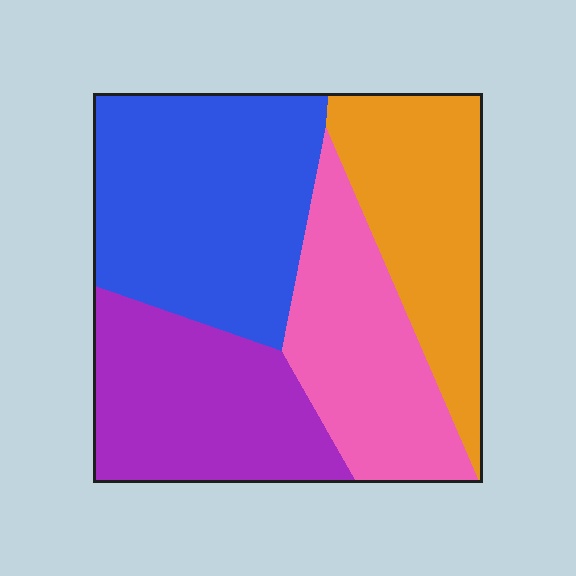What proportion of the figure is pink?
Pink takes up about one fifth (1/5) of the figure.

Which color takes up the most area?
Blue, at roughly 30%.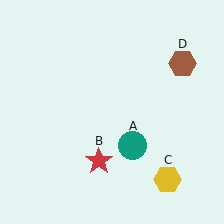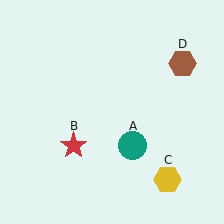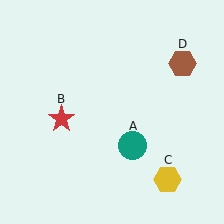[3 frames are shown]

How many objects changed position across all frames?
1 object changed position: red star (object B).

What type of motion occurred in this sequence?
The red star (object B) rotated clockwise around the center of the scene.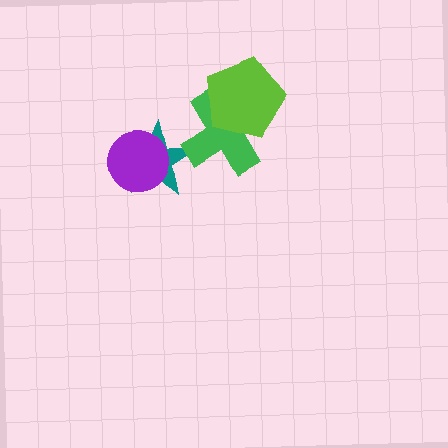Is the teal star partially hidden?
Yes, it is partially covered by another shape.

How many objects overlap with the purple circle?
1 object overlaps with the purple circle.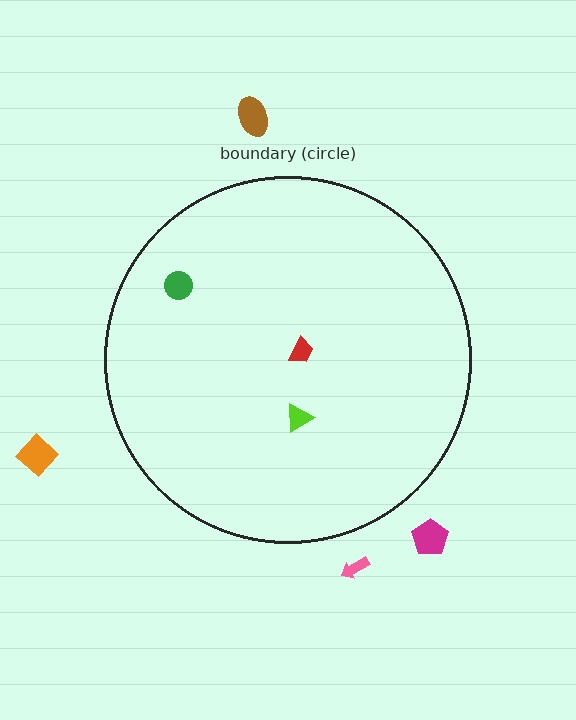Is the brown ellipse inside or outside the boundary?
Outside.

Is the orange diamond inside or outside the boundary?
Outside.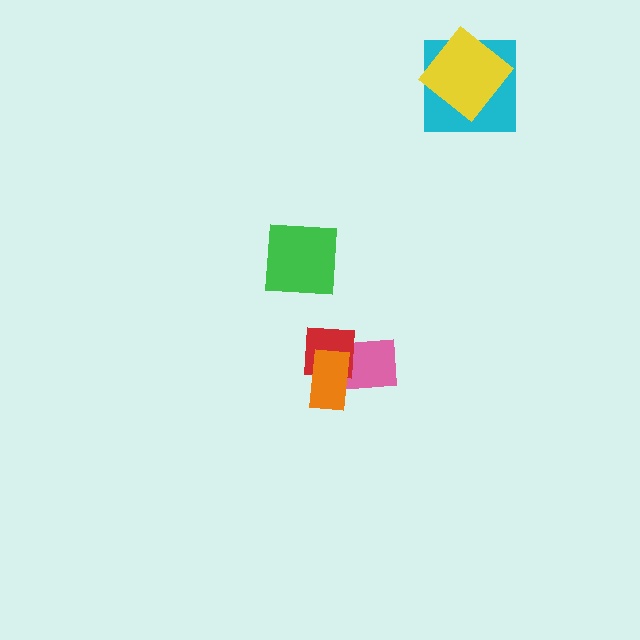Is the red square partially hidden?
Yes, it is partially covered by another shape.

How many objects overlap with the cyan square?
1 object overlaps with the cyan square.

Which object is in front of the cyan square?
The yellow diamond is in front of the cyan square.